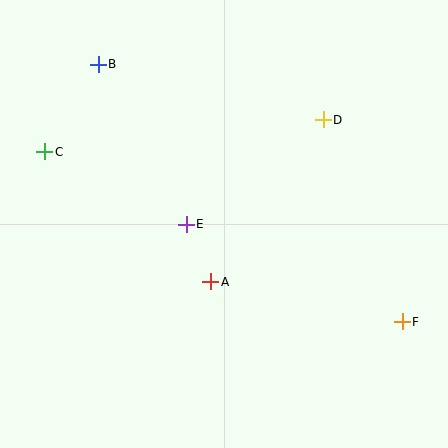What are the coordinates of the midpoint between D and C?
The midpoint between D and C is at (184, 136).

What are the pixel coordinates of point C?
Point C is at (45, 152).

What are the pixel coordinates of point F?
Point F is at (402, 322).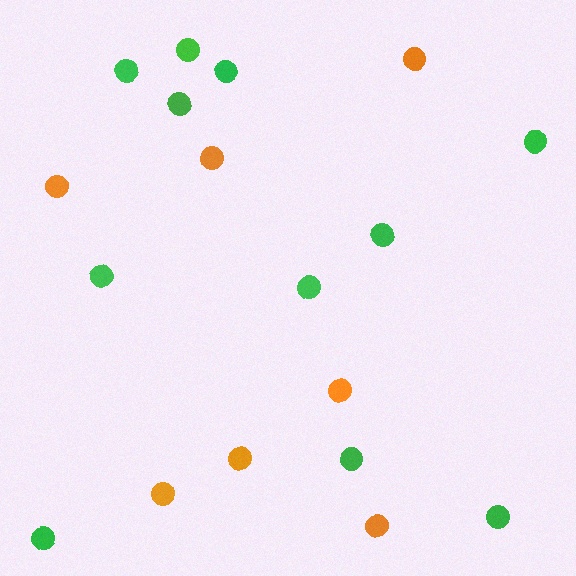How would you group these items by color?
There are 2 groups: one group of green circles (11) and one group of orange circles (7).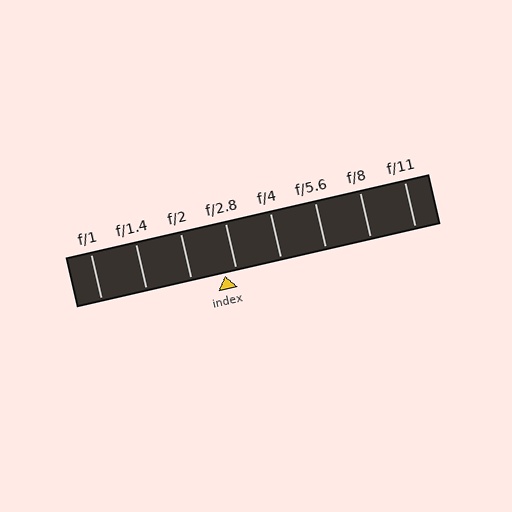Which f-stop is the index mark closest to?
The index mark is closest to f/2.8.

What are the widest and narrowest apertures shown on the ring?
The widest aperture shown is f/1 and the narrowest is f/11.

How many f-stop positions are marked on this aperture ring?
There are 8 f-stop positions marked.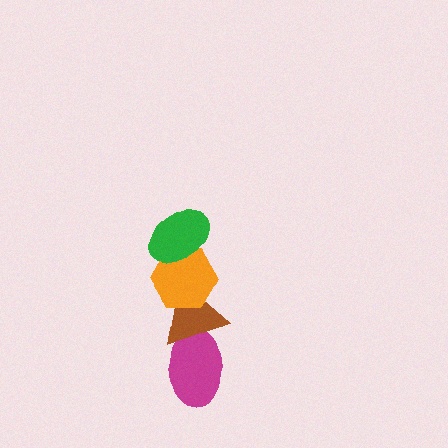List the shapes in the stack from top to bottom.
From top to bottom: the green ellipse, the orange hexagon, the brown triangle, the magenta ellipse.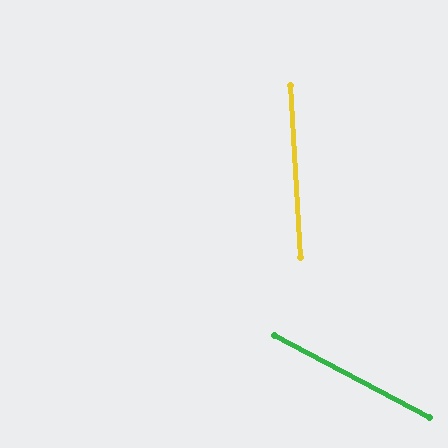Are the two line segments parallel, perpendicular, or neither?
Neither parallel nor perpendicular — they differ by about 59°.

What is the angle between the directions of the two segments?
Approximately 59 degrees.